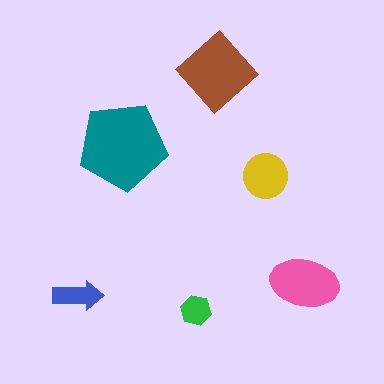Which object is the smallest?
The green hexagon.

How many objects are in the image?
There are 6 objects in the image.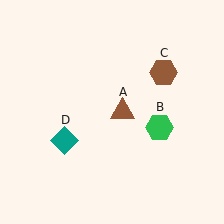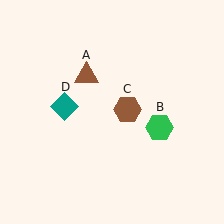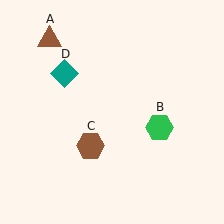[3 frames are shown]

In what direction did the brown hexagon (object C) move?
The brown hexagon (object C) moved down and to the left.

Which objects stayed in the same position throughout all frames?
Green hexagon (object B) remained stationary.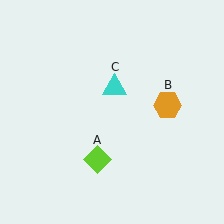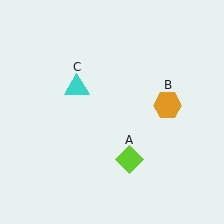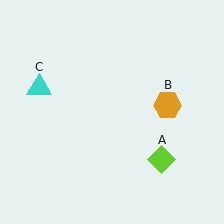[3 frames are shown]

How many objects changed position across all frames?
2 objects changed position: lime diamond (object A), cyan triangle (object C).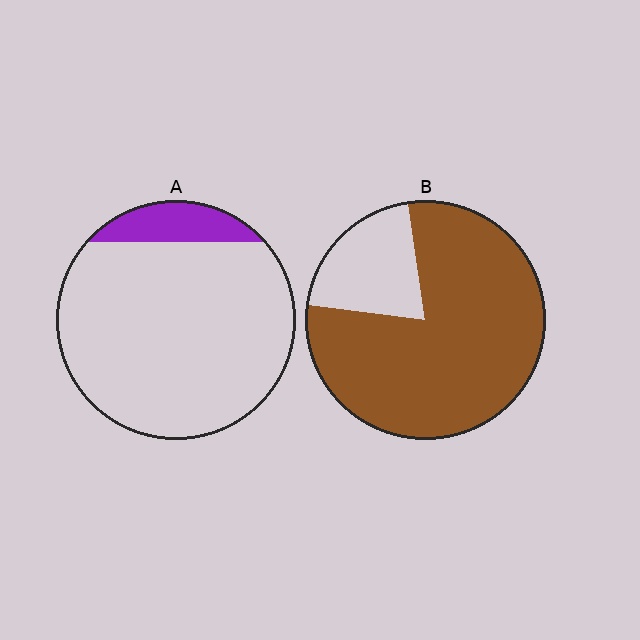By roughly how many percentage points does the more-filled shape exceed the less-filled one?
By roughly 70 percentage points (B over A).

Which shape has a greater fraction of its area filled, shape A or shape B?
Shape B.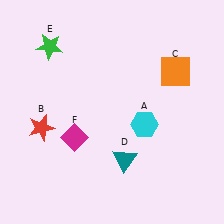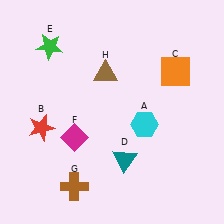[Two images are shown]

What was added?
A brown cross (G), a brown triangle (H) were added in Image 2.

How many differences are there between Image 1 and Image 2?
There are 2 differences between the two images.